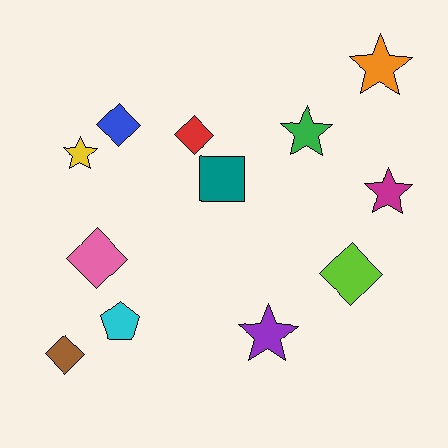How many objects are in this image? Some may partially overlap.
There are 12 objects.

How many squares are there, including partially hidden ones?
There is 1 square.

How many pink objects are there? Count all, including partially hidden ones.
There is 1 pink object.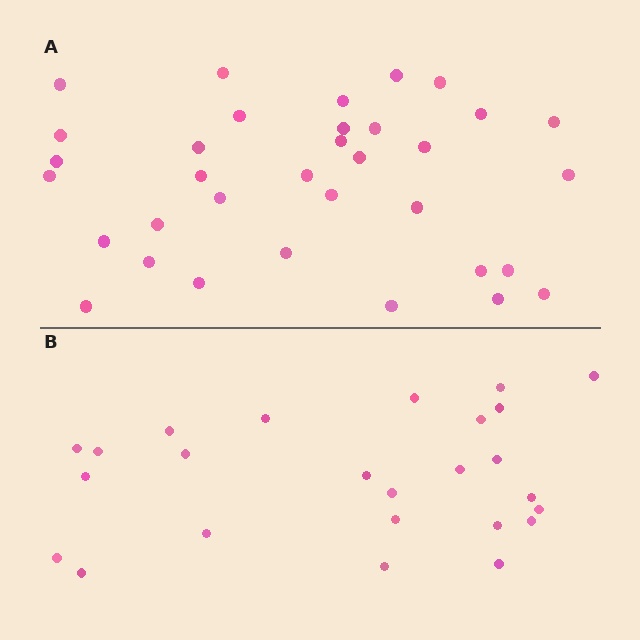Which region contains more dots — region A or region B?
Region A (the top region) has more dots.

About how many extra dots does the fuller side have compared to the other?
Region A has roughly 8 or so more dots than region B.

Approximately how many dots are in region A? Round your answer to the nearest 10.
About 30 dots. (The exact count is 34, which rounds to 30.)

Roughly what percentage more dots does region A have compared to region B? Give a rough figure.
About 35% more.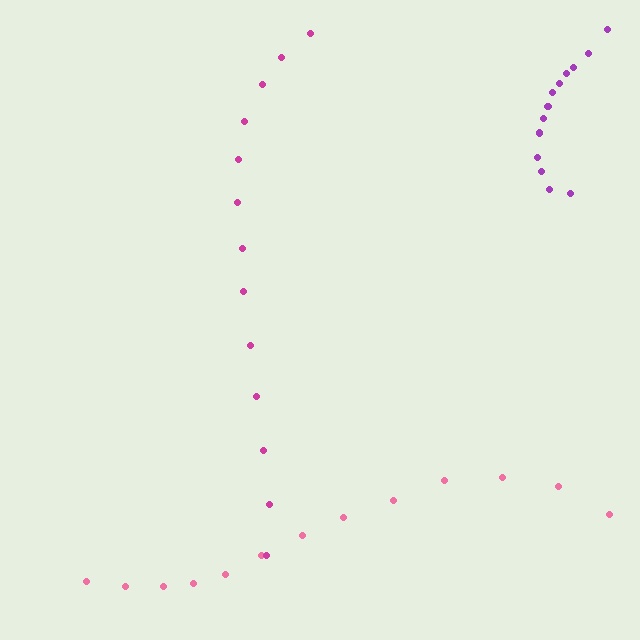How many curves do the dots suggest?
There are 3 distinct paths.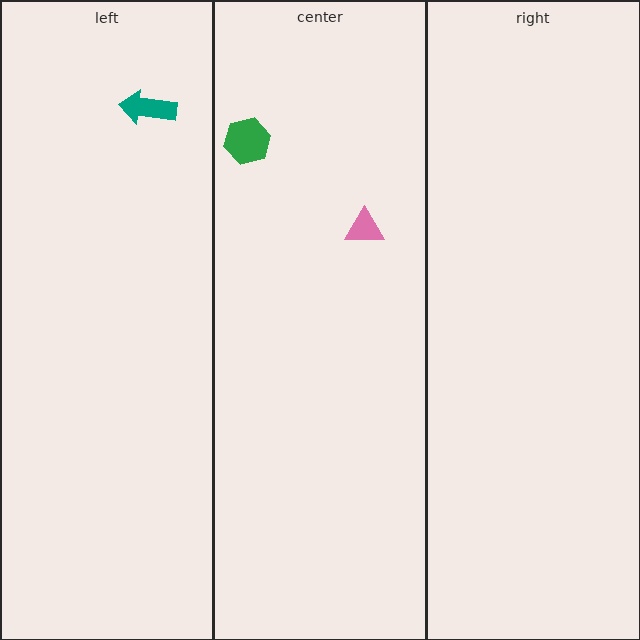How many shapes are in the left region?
1.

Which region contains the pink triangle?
The center region.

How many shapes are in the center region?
2.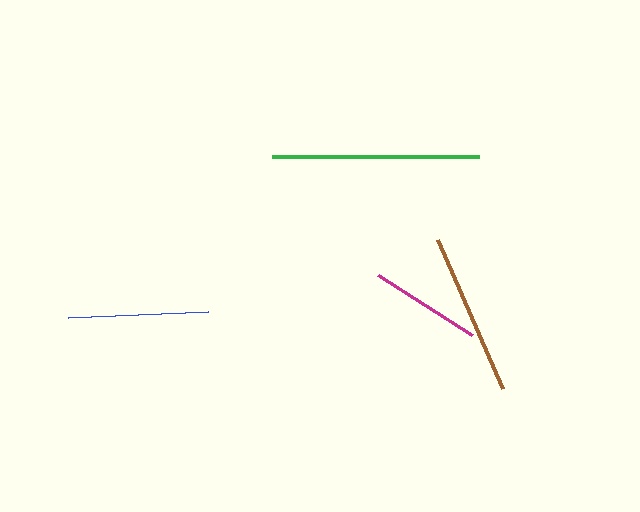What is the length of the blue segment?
The blue segment is approximately 140 pixels long.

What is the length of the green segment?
The green segment is approximately 207 pixels long.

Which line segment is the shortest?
The magenta line is the shortest at approximately 111 pixels.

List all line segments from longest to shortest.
From longest to shortest: green, brown, blue, magenta.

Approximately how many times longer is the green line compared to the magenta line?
The green line is approximately 1.9 times the length of the magenta line.